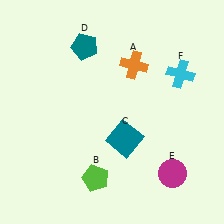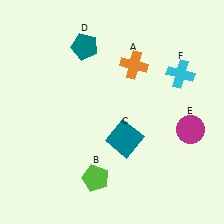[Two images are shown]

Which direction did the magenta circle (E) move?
The magenta circle (E) moved up.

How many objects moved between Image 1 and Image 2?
1 object moved between the two images.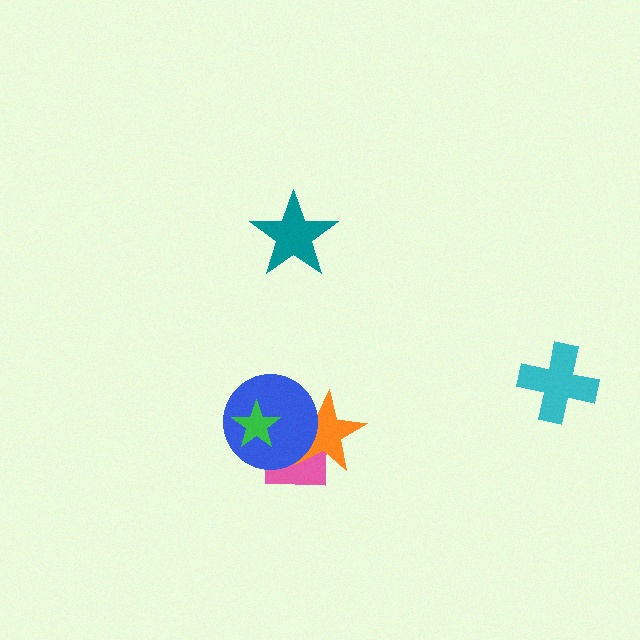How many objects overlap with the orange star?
2 objects overlap with the orange star.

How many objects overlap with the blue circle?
3 objects overlap with the blue circle.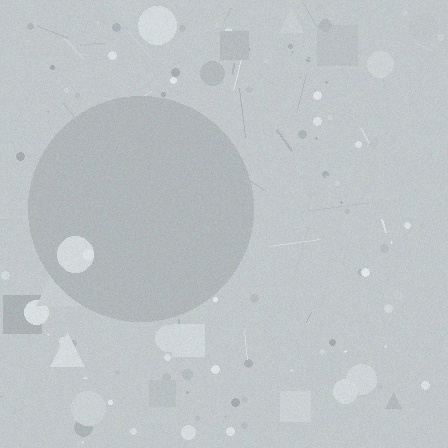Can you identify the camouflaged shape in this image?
The camouflaged shape is a circle.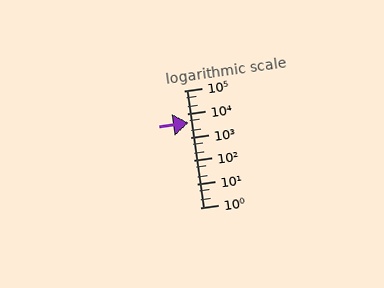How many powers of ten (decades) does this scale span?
The scale spans 5 decades, from 1 to 100000.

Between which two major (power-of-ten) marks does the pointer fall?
The pointer is between 1000 and 10000.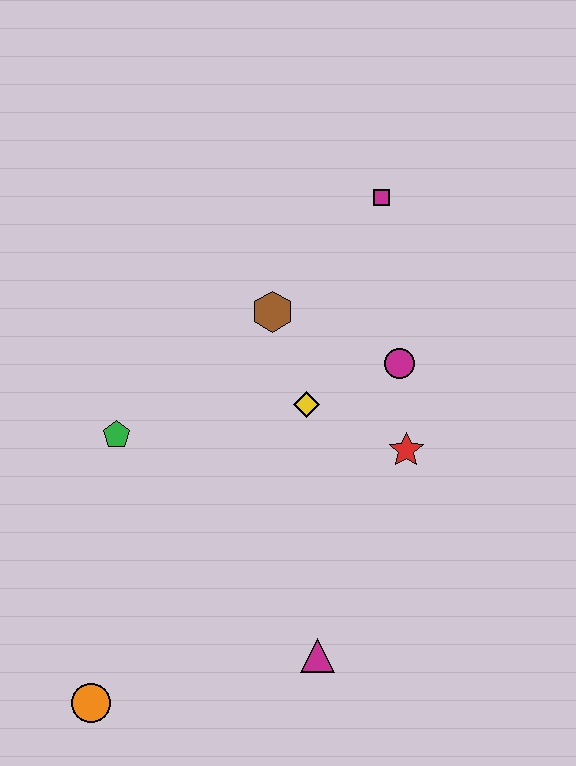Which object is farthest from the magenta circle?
The orange circle is farthest from the magenta circle.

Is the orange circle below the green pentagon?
Yes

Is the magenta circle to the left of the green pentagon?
No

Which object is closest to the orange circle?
The magenta triangle is closest to the orange circle.